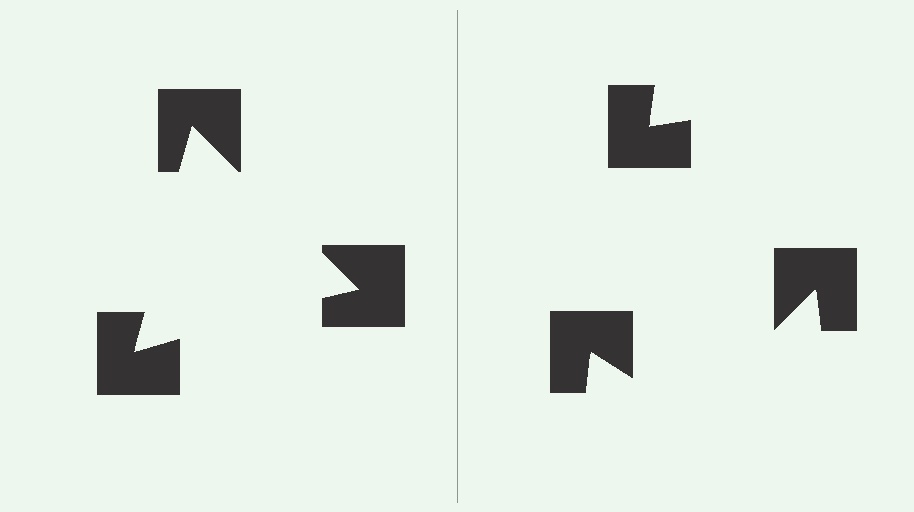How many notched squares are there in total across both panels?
6 — 3 on each side.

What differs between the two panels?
The notched squares are positioned identically on both sides; only the wedge orientations differ. On the left they align to a triangle; on the right they are misaligned.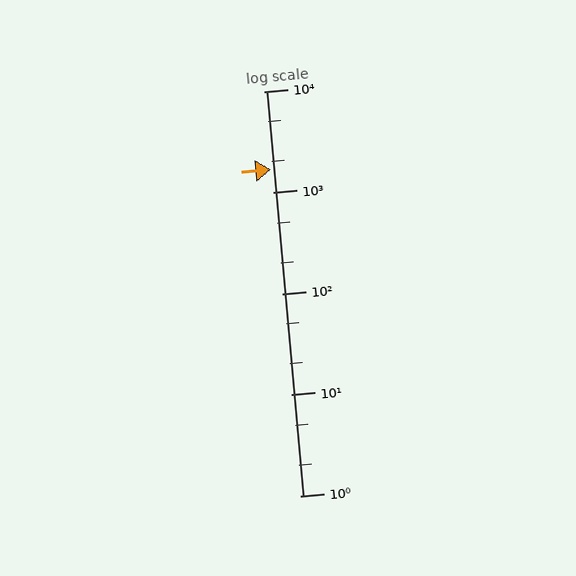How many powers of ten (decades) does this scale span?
The scale spans 4 decades, from 1 to 10000.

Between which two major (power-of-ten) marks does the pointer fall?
The pointer is between 1000 and 10000.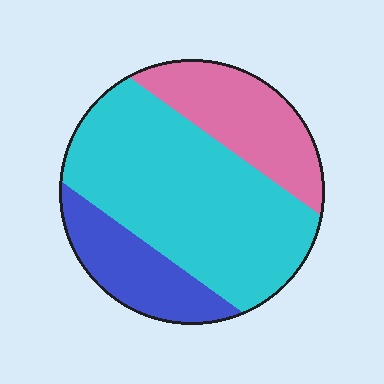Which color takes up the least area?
Blue, at roughly 20%.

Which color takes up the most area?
Cyan, at roughly 55%.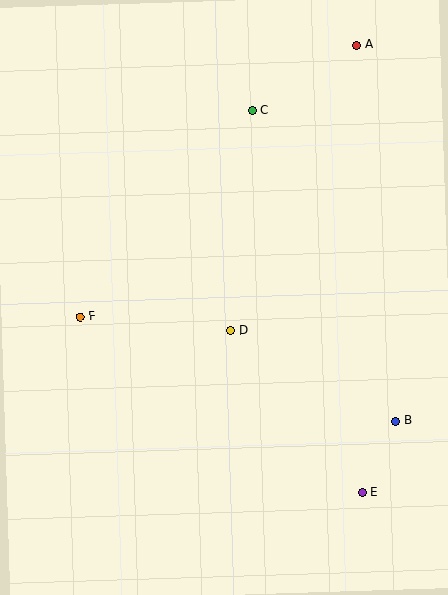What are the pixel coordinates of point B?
Point B is at (396, 421).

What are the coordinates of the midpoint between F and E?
The midpoint between F and E is at (221, 405).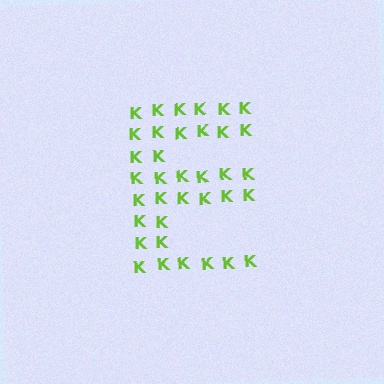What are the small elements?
The small elements are letter K's.